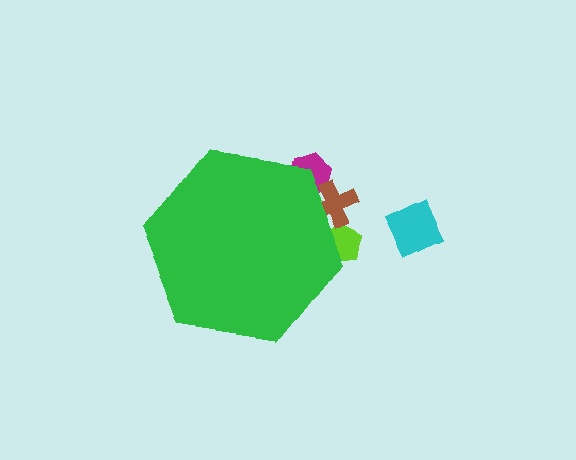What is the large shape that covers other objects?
A green hexagon.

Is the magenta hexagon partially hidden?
Yes, the magenta hexagon is partially hidden behind the green hexagon.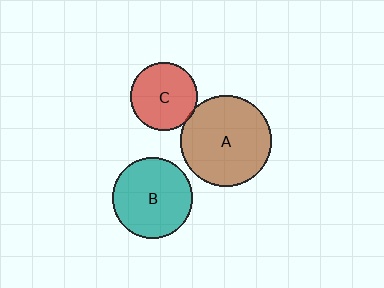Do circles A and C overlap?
Yes.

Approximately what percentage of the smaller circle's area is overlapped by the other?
Approximately 5%.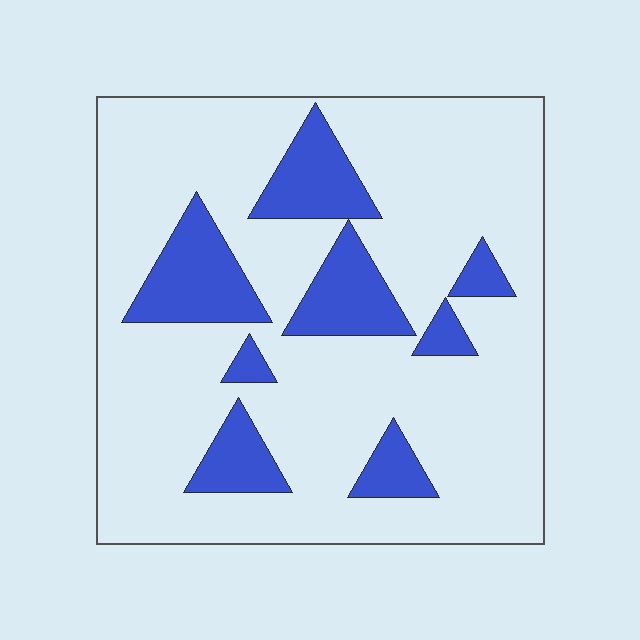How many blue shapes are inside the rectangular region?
8.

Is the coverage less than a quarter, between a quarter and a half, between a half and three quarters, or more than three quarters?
Less than a quarter.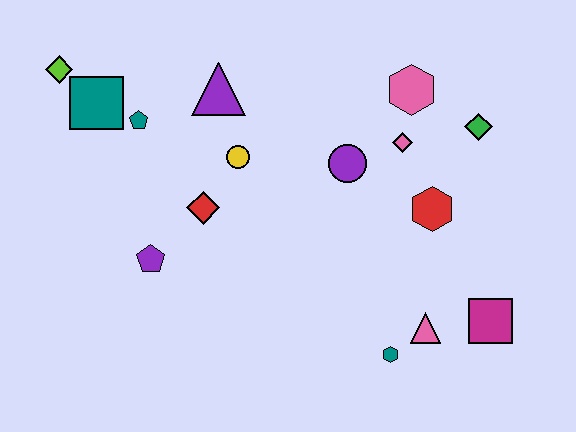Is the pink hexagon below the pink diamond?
No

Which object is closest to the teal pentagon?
The teal square is closest to the teal pentagon.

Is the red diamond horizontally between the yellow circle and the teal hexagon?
No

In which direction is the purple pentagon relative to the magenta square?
The purple pentagon is to the left of the magenta square.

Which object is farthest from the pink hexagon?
The lime diamond is farthest from the pink hexagon.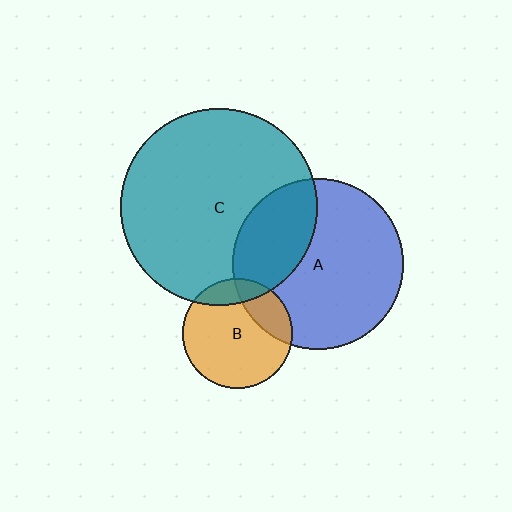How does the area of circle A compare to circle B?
Approximately 2.4 times.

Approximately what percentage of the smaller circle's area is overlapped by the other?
Approximately 15%.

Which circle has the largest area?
Circle C (teal).